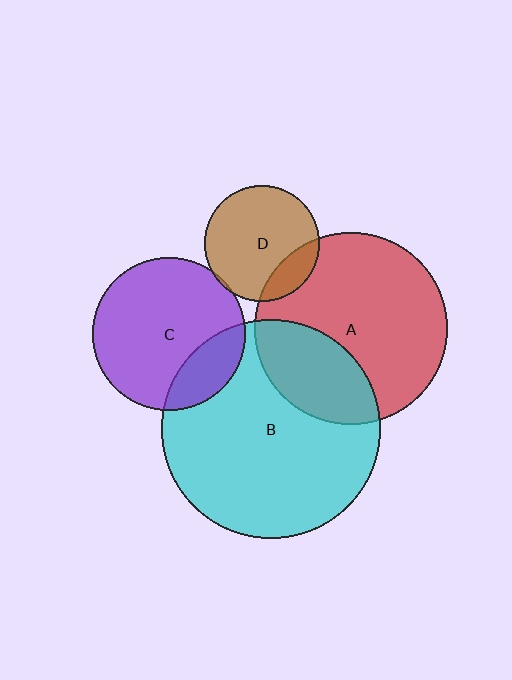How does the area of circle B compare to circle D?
Approximately 3.6 times.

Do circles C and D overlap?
Yes.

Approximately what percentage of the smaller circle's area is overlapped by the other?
Approximately 5%.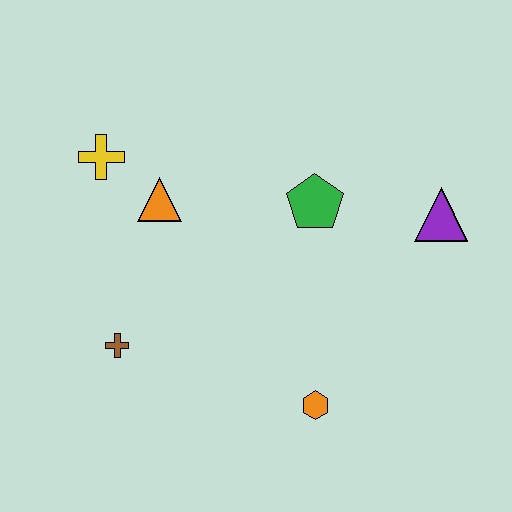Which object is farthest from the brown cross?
The purple triangle is farthest from the brown cross.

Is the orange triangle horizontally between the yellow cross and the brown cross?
No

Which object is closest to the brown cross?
The orange triangle is closest to the brown cross.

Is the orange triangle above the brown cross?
Yes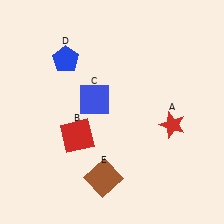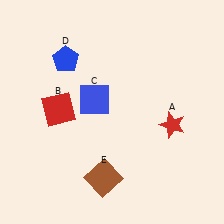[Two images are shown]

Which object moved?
The red square (B) moved up.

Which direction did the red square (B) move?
The red square (B) moved up.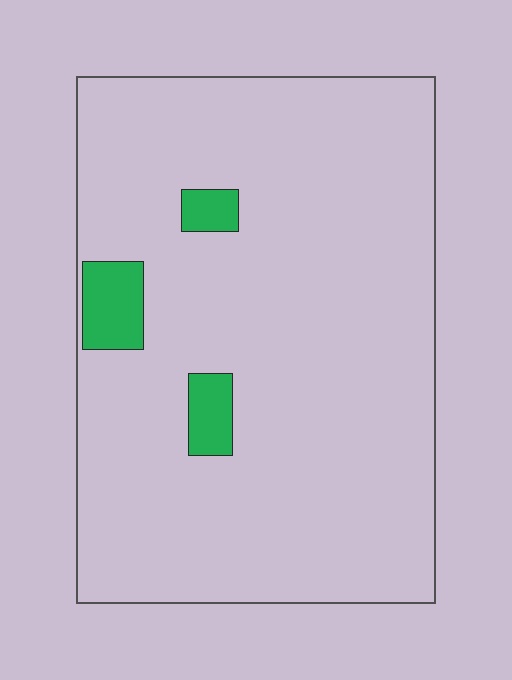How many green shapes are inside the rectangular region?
3.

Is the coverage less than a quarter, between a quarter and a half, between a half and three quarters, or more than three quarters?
Less than a quarter.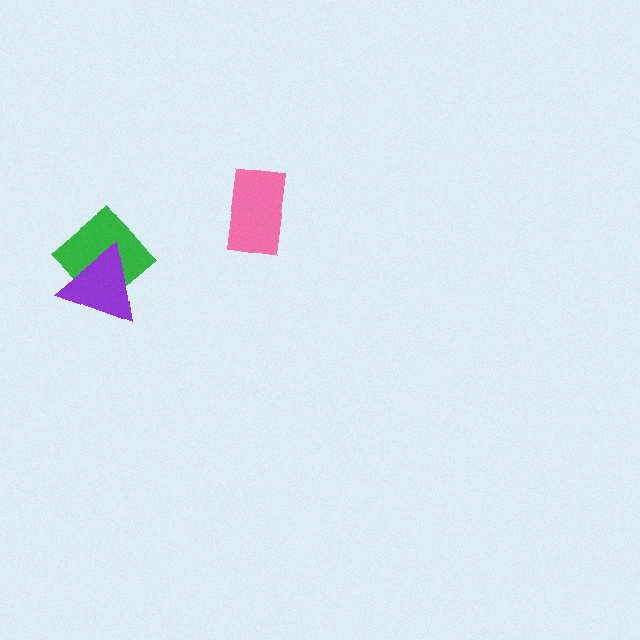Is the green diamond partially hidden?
Yes, it is partially covered by another shape.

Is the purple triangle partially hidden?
No, no other shape covers it.